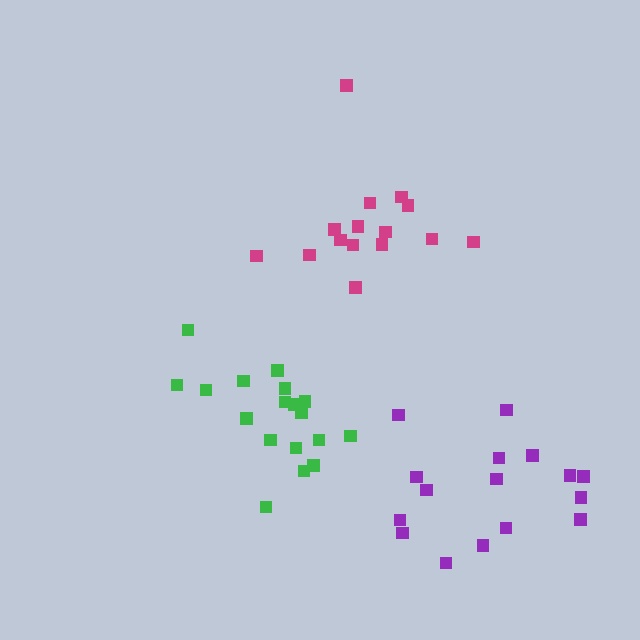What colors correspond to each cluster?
The clusters are colored: magenta, purple, green.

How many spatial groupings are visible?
There are 3 spatial groupings.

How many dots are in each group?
Group 1: 15 dots, Group 2: 16 dots, Group 3: 18 dots (49 total).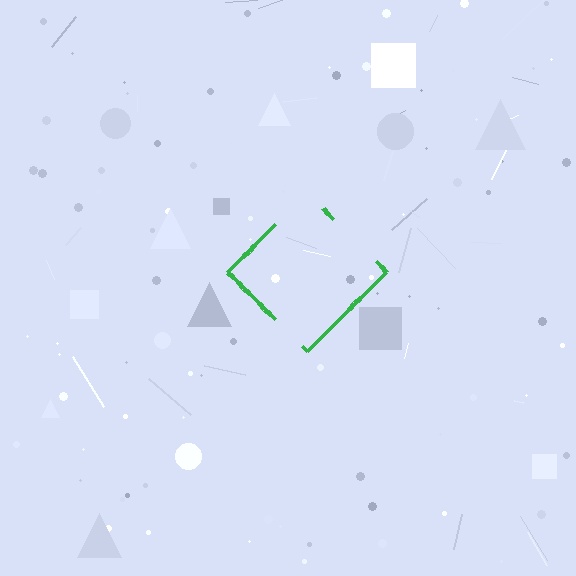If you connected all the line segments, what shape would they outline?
They would outline a diamond.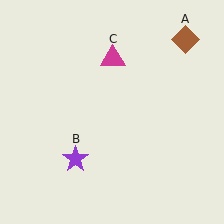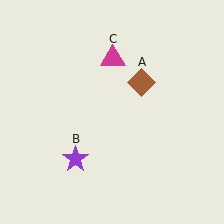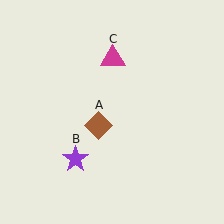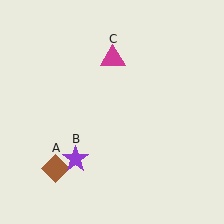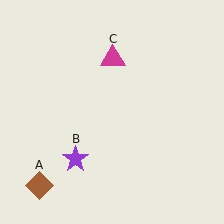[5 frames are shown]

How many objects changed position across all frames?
1 object changed position: brown diamond (object A).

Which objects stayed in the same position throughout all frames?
Purple star (object B) and magenta triangle (object C) remained stationary.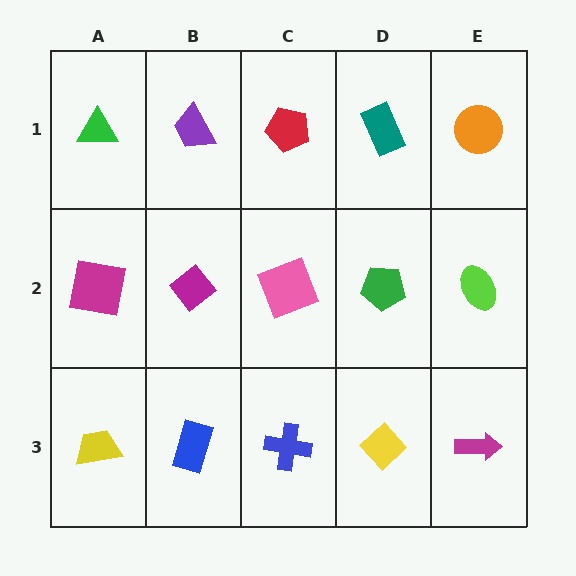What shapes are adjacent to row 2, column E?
An orange circle (row 1, column E), a magenta arrow (row 3, column E), a green pentagon (row 2, column D).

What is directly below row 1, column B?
A magenta diamond.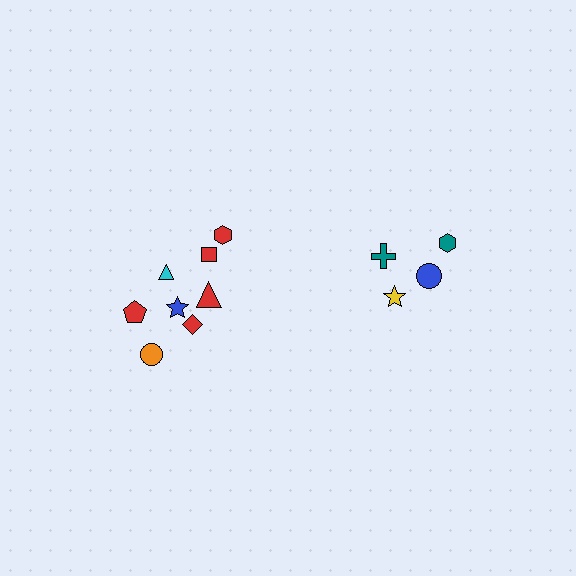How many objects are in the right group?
There are 4 objects.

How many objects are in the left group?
There are 8 objects.